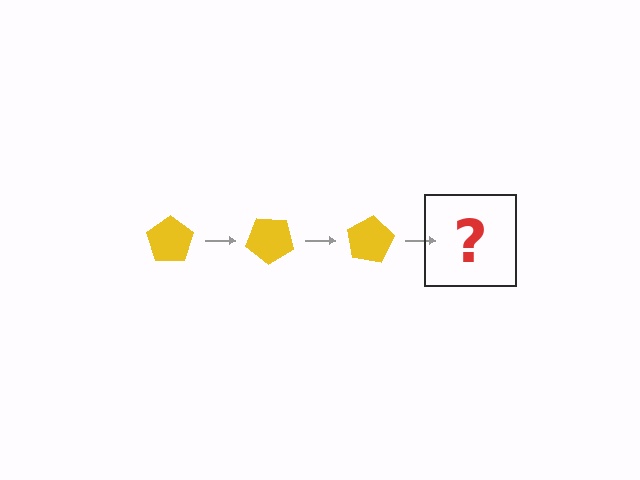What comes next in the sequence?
The next element should be a yellow pentagon rotated 120 degrees.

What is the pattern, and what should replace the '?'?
The pattern is that the pentagon rotates 40 degrees each step. The '?' should be a yellow pentagon rotated 120 degrees.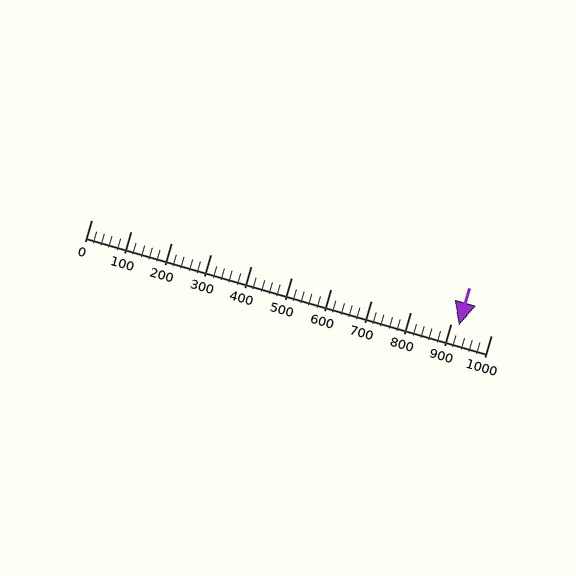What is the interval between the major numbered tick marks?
The major tick marks are spaced 100 units apart.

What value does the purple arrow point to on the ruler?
The purple arrow points to approximately 920.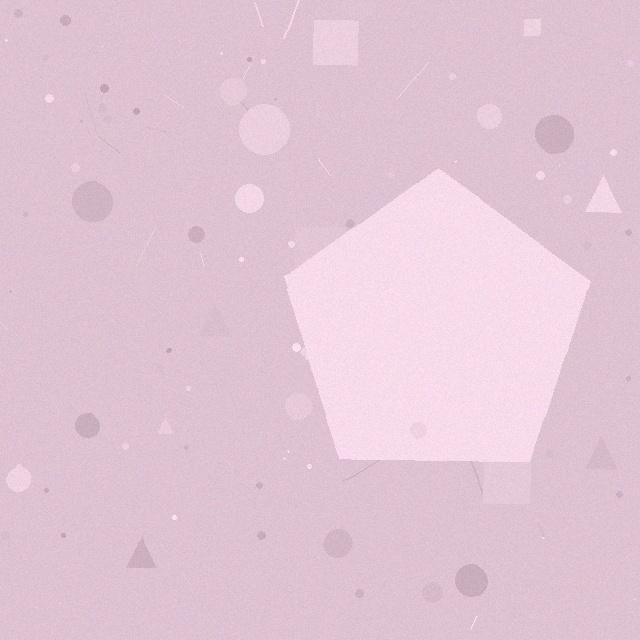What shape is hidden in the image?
A pentagon is hidden in the image.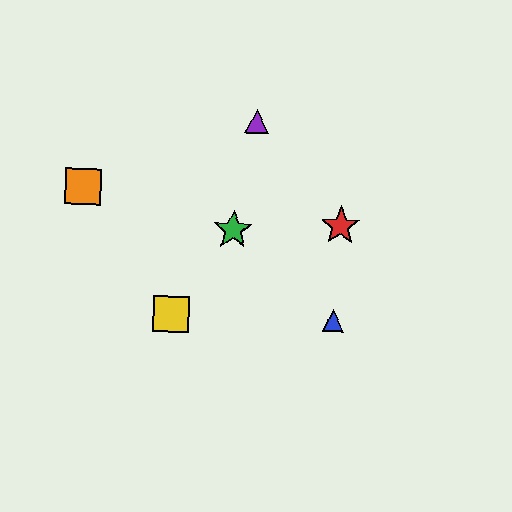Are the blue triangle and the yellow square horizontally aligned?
Yes, both are at y≈321.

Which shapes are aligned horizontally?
The blue triangle, the yellow square are aligned horizontally.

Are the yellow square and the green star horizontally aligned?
No, the yellow square is at y≈314 and the green star is at y≈230.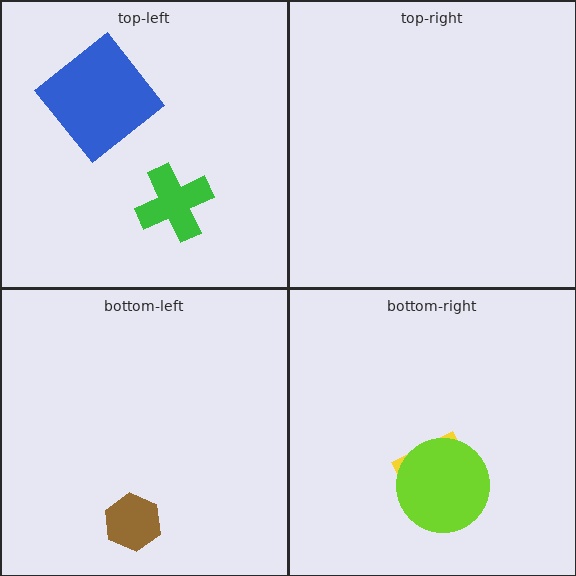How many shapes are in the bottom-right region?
2.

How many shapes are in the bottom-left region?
1.